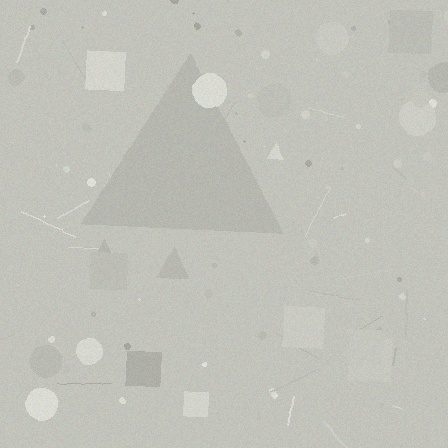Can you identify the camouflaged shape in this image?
The camouflaged shape is a triangle.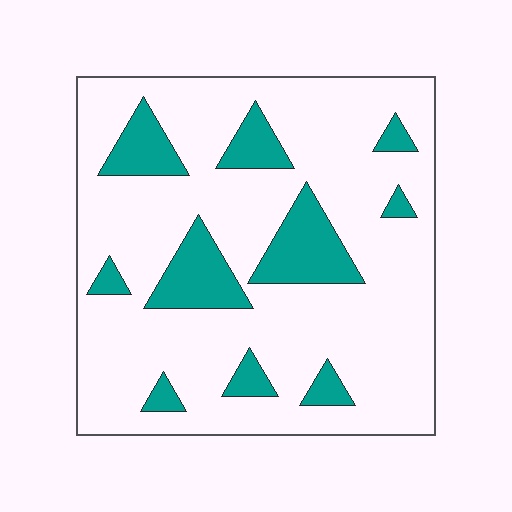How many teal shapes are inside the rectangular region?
10.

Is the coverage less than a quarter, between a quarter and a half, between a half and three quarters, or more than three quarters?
Less than a quarter.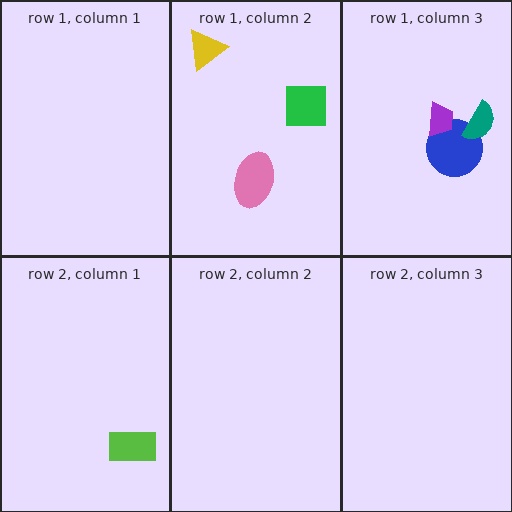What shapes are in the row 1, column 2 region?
The yellow triangle, the green square, the pink ellipse.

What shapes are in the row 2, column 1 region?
The lime rectangle.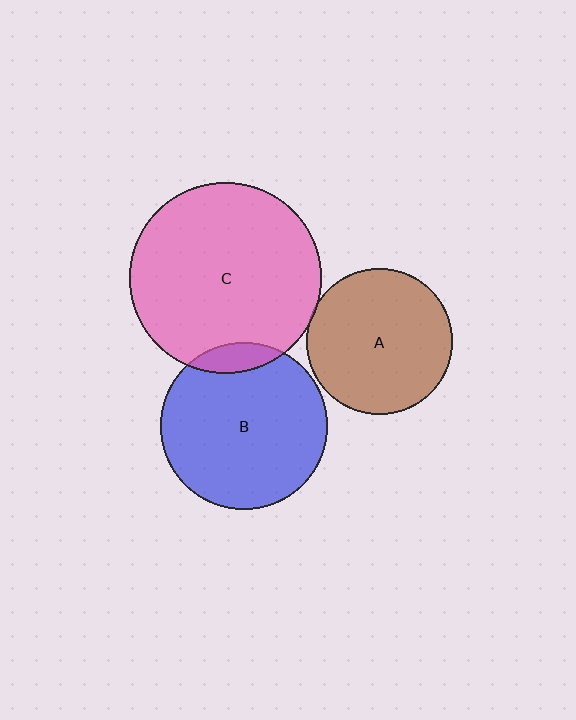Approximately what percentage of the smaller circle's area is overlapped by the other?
Approximately 10%.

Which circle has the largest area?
Circle C (pink).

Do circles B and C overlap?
Yes.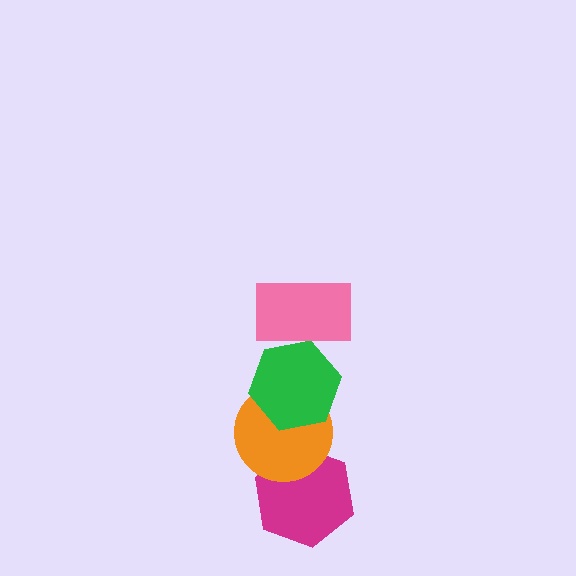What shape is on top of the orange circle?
The green hexagon is on top of the orange circle.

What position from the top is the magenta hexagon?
The magenta hexagon is 4th from the top.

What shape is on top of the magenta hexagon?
The orange circle is on top of the magenta hexagon.